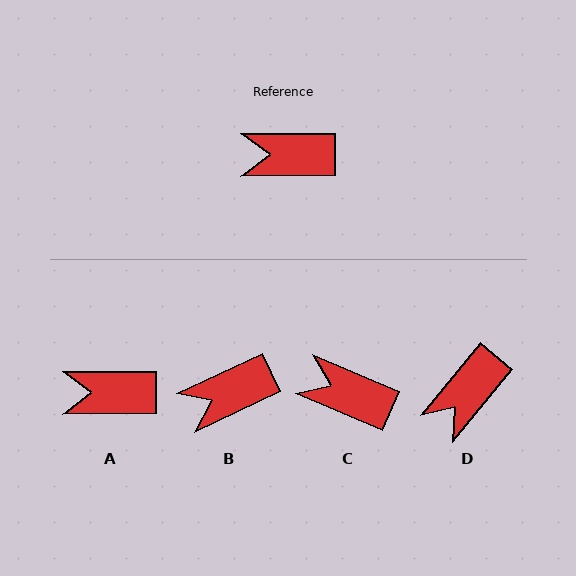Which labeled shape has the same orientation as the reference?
A.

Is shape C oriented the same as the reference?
No, it is off by about 24 degrees.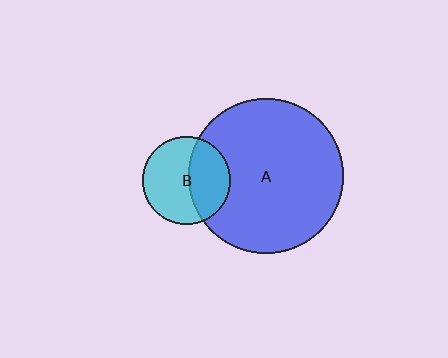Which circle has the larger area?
Circle A (blue).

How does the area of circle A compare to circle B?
Approximately 3.2 times.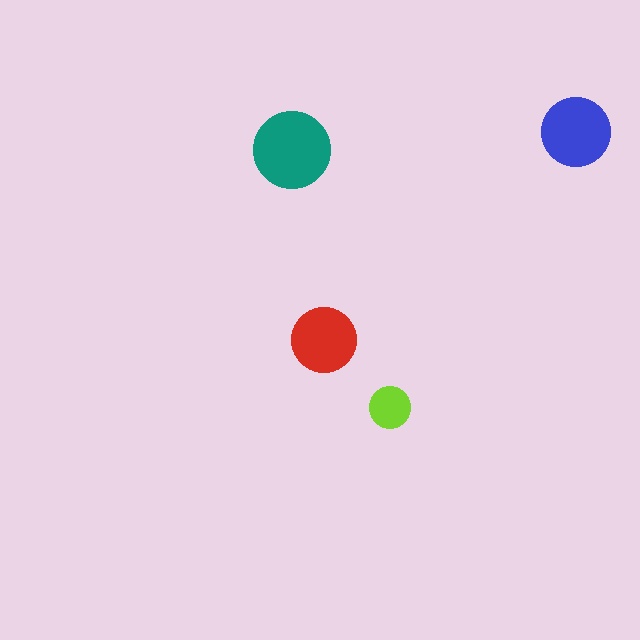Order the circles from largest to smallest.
the teal one, the blue one, the red one, the lime one.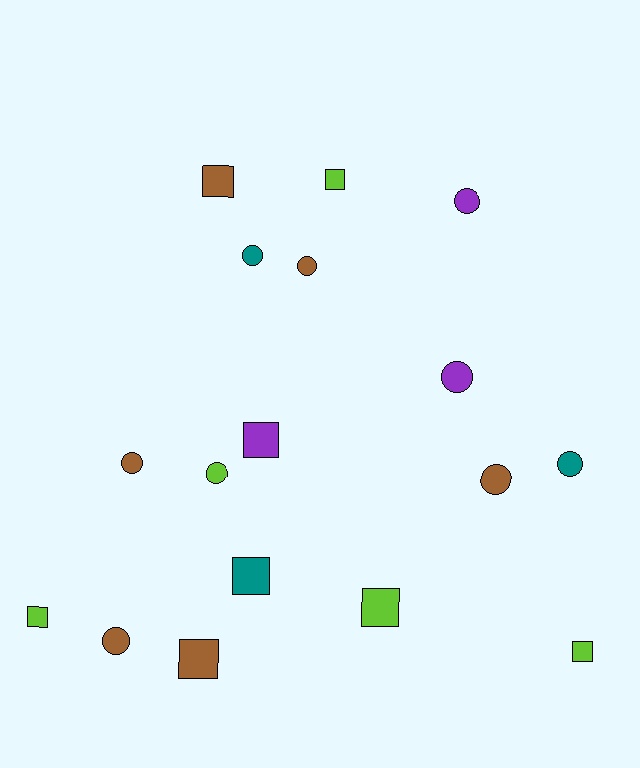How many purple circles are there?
There are 2 purple circles.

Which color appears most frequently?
Brown, with 6 objects.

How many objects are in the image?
There are 17 objects.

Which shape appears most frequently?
Circle, with 9 objects.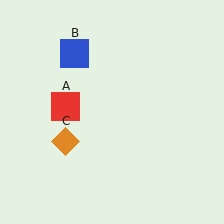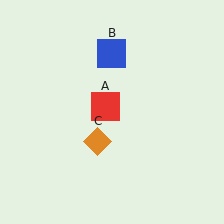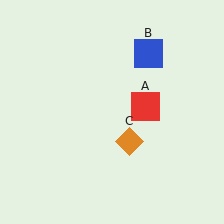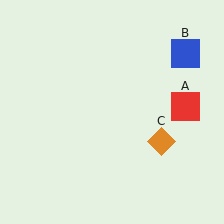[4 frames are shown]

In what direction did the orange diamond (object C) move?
The orange diamond (object C) moved right.